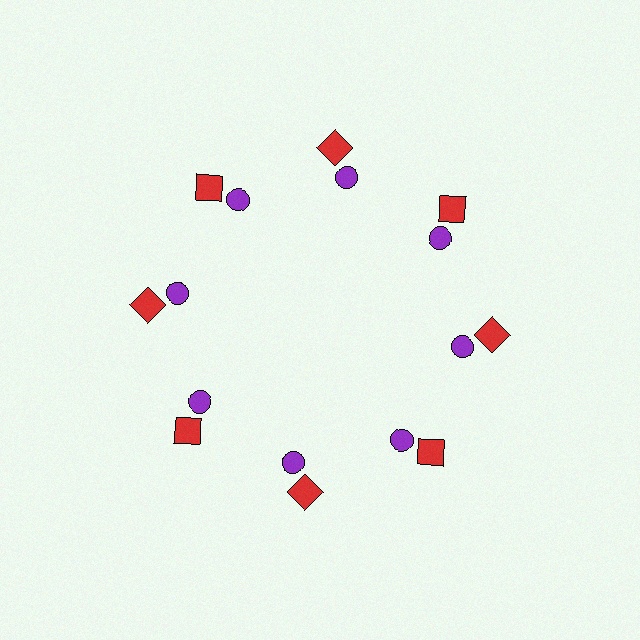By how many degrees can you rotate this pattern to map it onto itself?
The pattern maps onto itself every 45 degrees of rotation.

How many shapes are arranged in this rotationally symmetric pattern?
There are 16 shapes, arranged in 8 groups of 2.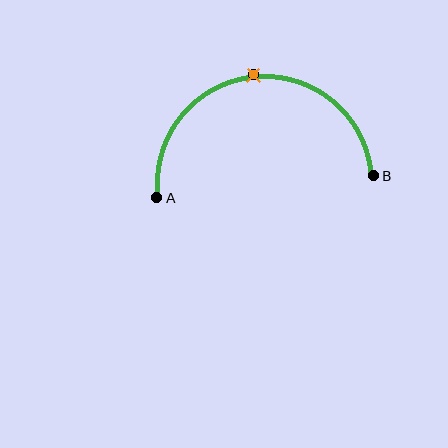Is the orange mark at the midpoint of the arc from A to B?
Yes. The orange mark lies on the arc at equal arc-length from both A and B — it is the arc midpoint.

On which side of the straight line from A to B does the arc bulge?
The arc bulges above the straight line connecting A and B.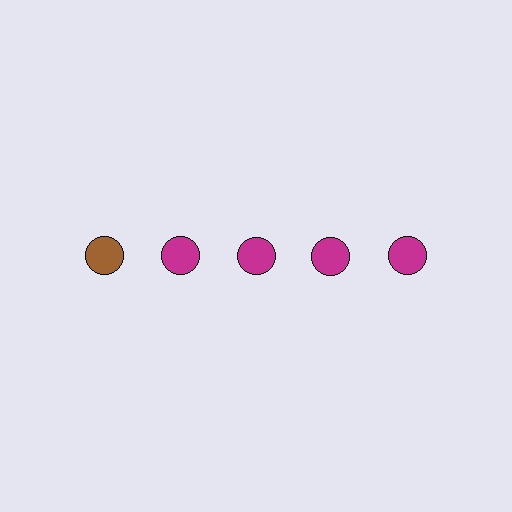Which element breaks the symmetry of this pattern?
The brown circle in the top row, leftmost column breaks the symmetry. All other shapes are magenta circles.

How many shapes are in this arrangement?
There are 5 shapes arranged in a grid pattern.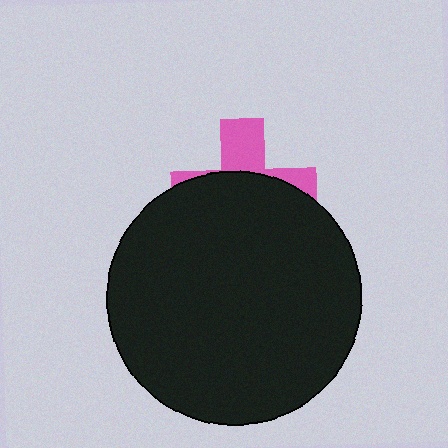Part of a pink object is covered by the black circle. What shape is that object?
It is a cross.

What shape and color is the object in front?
The object in front is a black circle.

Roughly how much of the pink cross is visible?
A small part of it is visible (roughly 33%).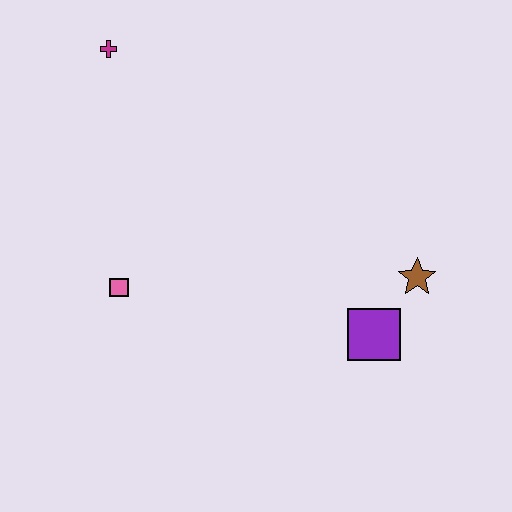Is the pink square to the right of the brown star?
No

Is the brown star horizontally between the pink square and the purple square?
No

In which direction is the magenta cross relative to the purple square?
The magenta cross is above the purple square.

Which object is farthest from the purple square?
The magenta cross is farthest from the purple square.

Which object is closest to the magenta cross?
The pink square is closest to the magenta cross.